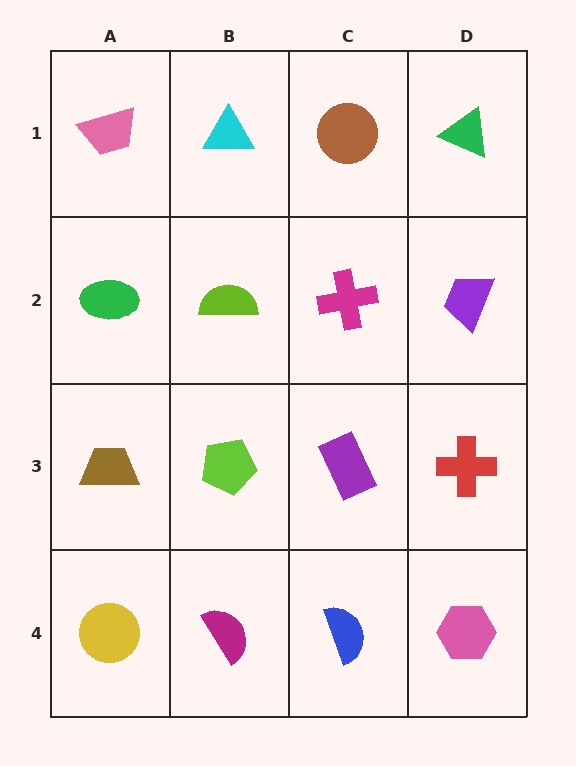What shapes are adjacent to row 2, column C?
A brown circle (row 1, column C), a purple rectangle (row 3, column C), a lime semicircle (row 2, column B), a purple trapezoid (row 2, column D).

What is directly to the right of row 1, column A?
A cyan triangle.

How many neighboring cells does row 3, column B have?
4.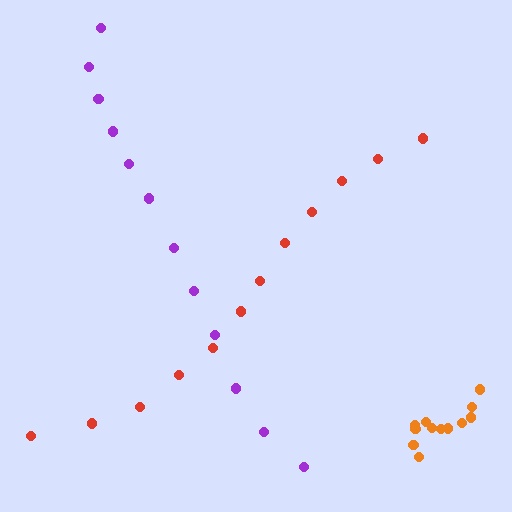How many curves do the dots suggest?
There are 3 distinct paths.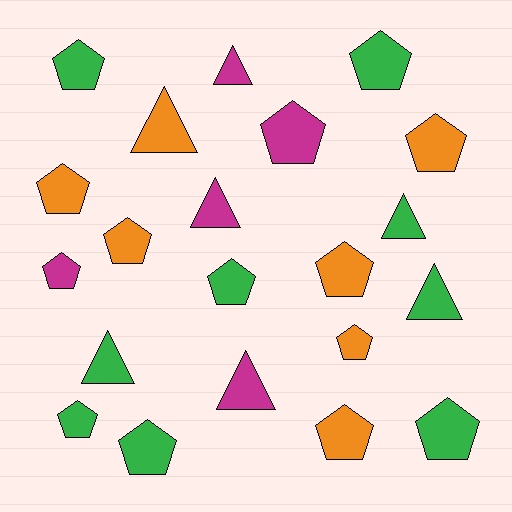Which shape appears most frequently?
Pentagon, with 14 objects.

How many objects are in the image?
There are 21 objects.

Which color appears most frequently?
Green, with 9 objects.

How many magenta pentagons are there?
There are 2 magenta pentagons.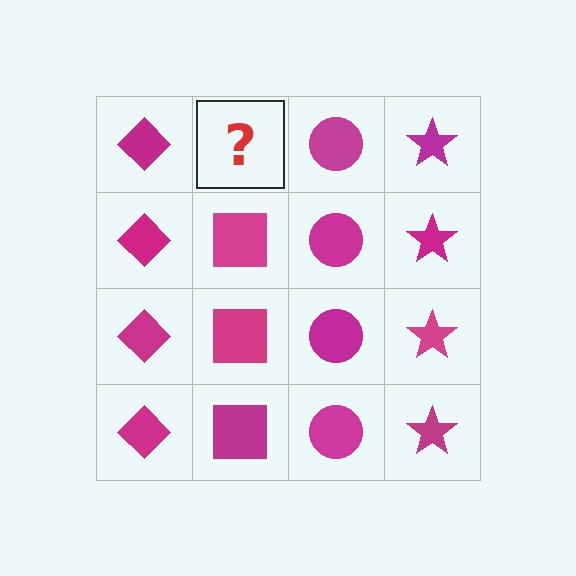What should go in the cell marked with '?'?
The missing cell should contain a magenta square.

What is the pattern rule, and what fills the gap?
The rule is that each column has a consistent shape. The gap should be filled with a magenta square.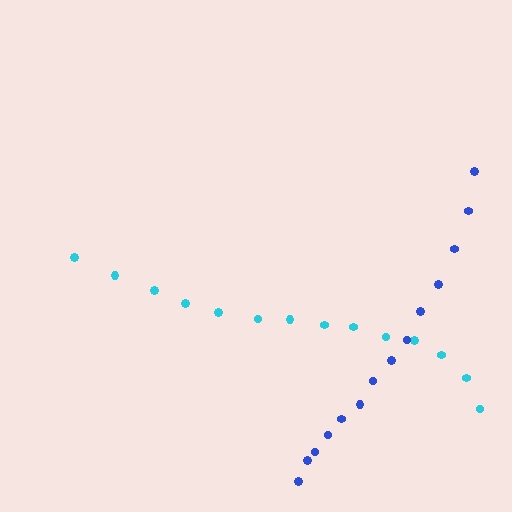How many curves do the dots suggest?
There are 2 distinct paths.